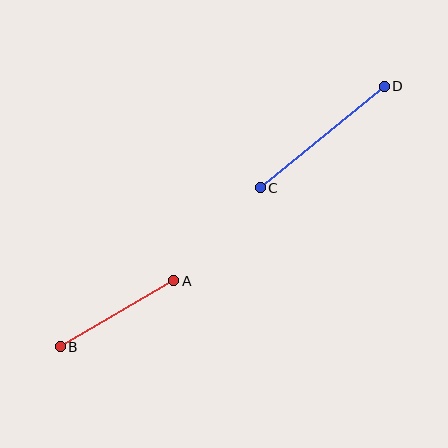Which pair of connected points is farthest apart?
Points C and D are farthest apart.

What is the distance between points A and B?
The distance is approximately 131 pixels.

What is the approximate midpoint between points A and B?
The midpoint is at approximately (117, 314) pixels.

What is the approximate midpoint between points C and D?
The midpoint is at approximately (322, 137) pixels.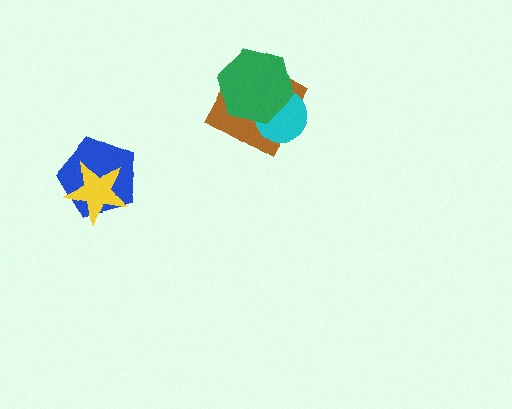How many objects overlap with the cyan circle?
2 objects overlap with the cyan circle.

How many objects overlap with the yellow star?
1 object overlaps with the yellow star.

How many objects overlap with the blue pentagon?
1 object overlaps with the blue pentagon.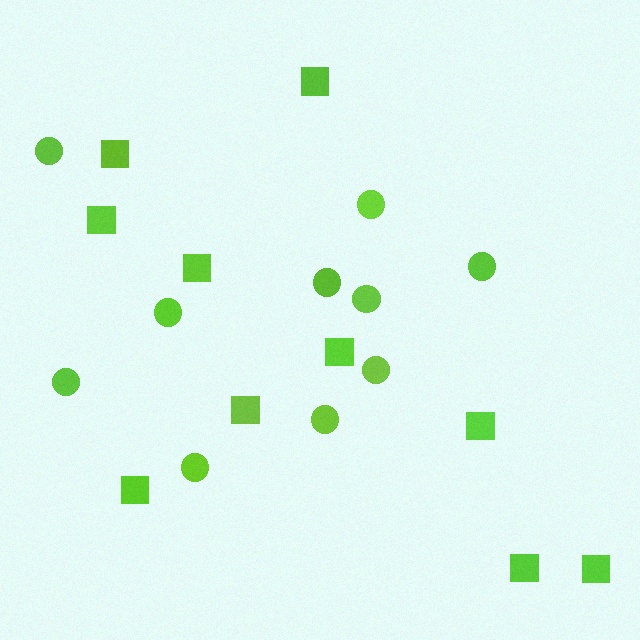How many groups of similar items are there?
There are 2 groups: one group of squares (10) and one group of circles (10).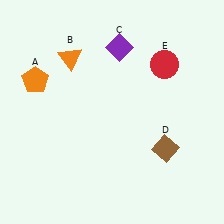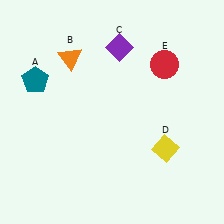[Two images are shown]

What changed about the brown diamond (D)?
In Image 1, D is brown. In Image 2, it changed to yellow.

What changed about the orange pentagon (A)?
In Image 1, A is orange. In Image 2, it changed to teal.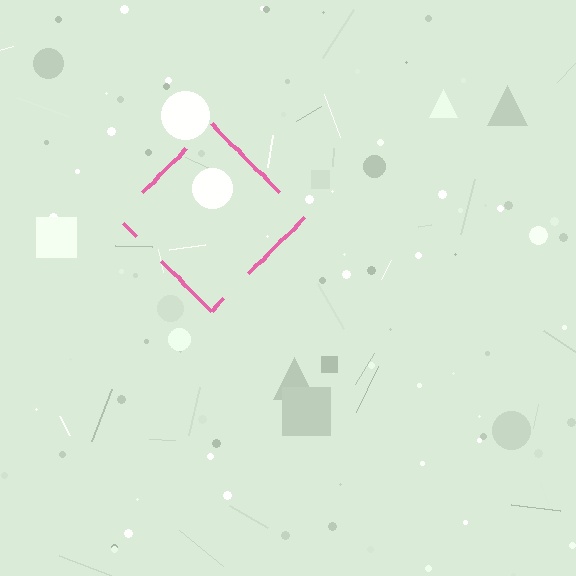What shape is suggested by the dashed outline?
The dashed outline suggests a diamond.